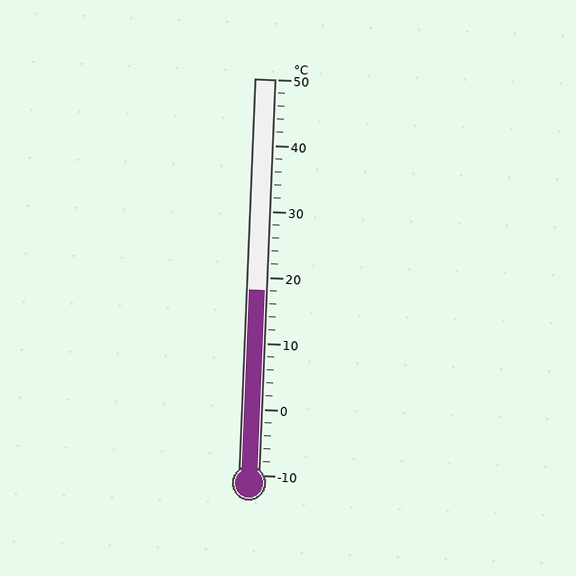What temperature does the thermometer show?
The thermometer shows approximately 18°C.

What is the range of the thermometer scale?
The thermometer scale ranges from -10°C to 50°C.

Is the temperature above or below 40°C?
The temperature is below 40°C.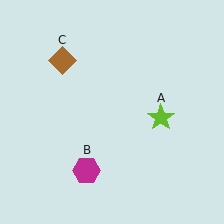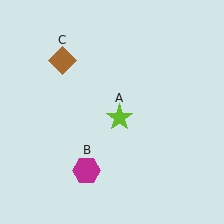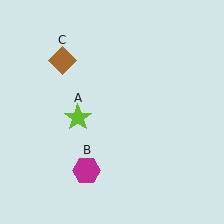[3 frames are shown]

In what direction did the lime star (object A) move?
The lime star (object A) moved left.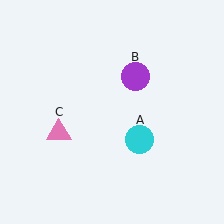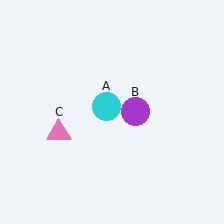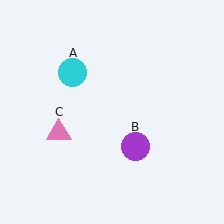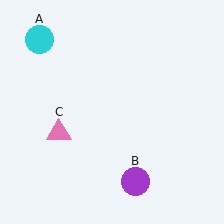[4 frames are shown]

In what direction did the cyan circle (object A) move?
The cyan circle (object A) moved up and to the left.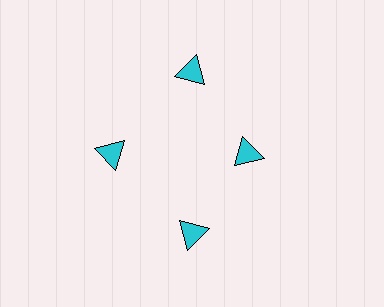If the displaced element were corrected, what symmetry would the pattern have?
It would have 4-fold rotational symmetry — the pattern would map onto itself every 90 degrees.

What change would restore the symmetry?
The symmetry would be restored by moving it outward, back onto the ring so that all 4 triangles sit at equal angles and equal distance from the center.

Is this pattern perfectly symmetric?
No. The 4 cyan triangles are arranged in a ring, but one element near the 3 o'clock position is pulled inward toward the center, breaking the 4-fold rotational symmetry.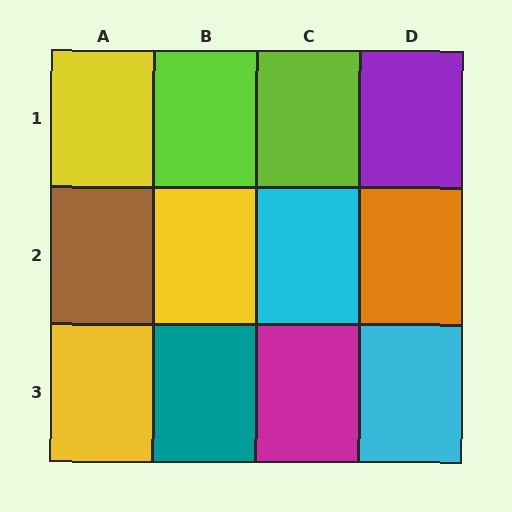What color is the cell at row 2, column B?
Yellow.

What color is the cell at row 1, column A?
Yellow.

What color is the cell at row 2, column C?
Cyan.